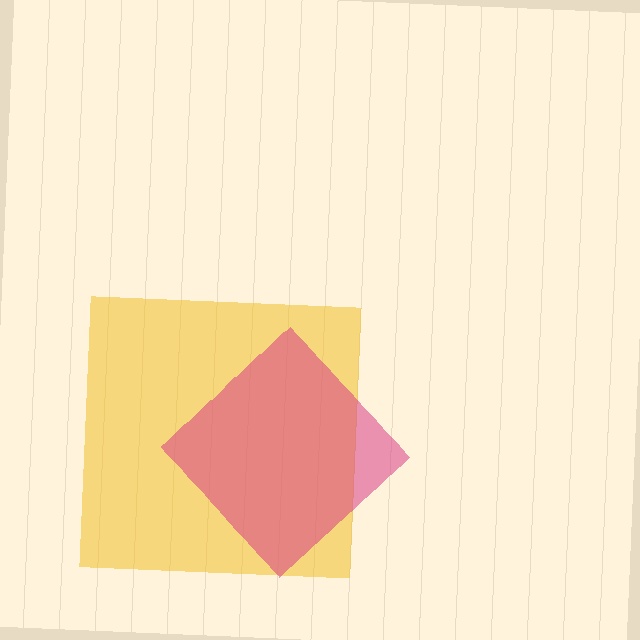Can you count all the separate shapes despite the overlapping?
Yes, there are 2 separate shapes.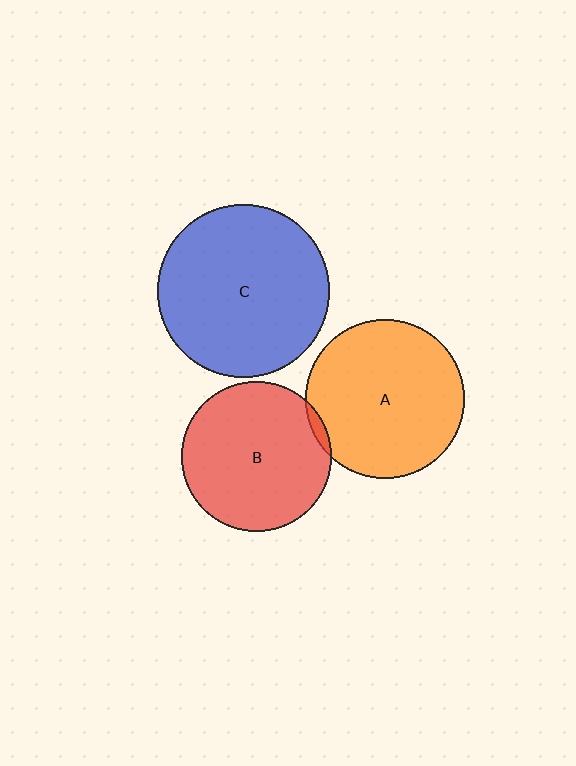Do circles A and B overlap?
Yes.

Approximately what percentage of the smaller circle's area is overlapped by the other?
Approximately 5%.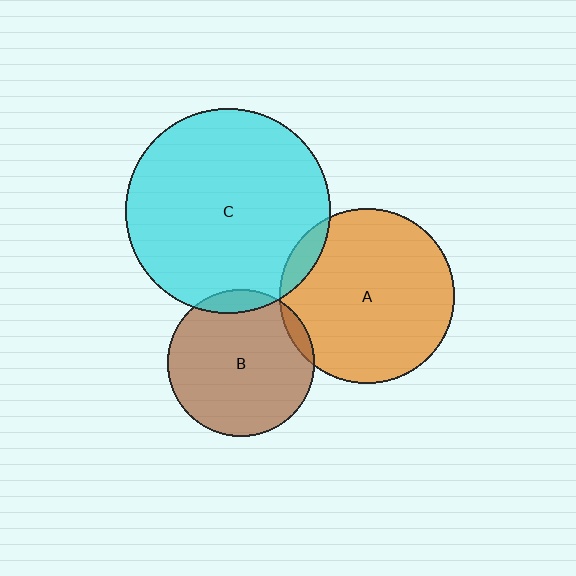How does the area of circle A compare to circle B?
Approximately 1.4 times.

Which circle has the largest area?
Circle C (cyan).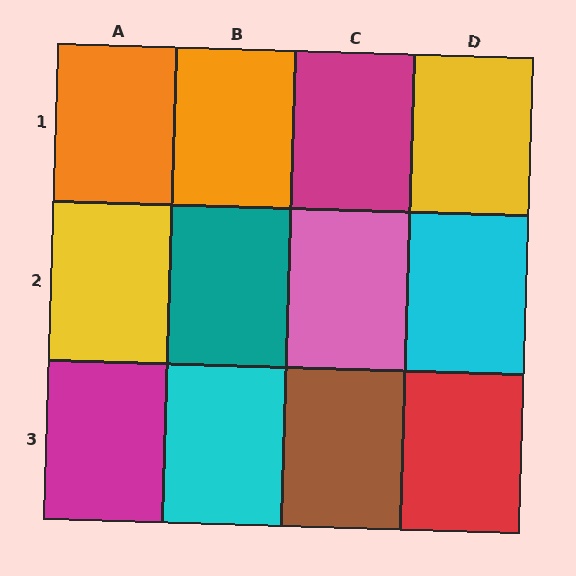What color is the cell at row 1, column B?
Orange.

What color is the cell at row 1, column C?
Magenta.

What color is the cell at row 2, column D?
Cyan.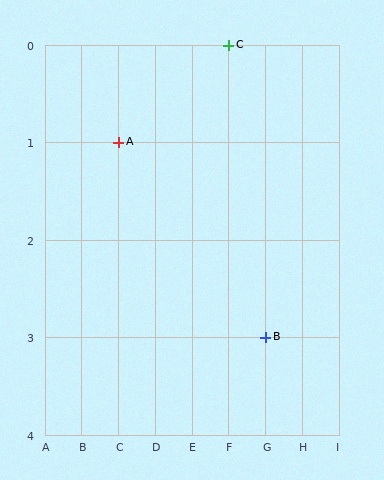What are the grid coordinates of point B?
Point B is at grid coordinates (G, 3).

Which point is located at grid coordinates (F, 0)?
Point C is at (F, 0).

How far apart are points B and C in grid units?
Points B and C are 1 column and 3 rows apart (about 3.2 grid units diagonally).